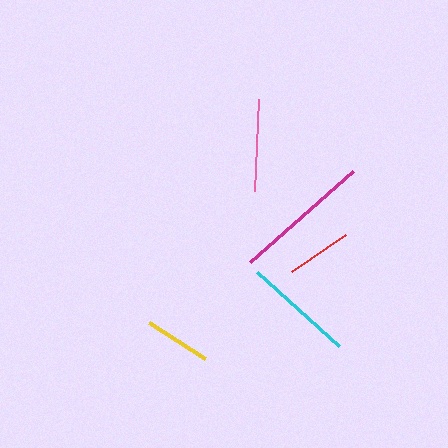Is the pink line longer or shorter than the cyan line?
The cyan line is longer than the pink line.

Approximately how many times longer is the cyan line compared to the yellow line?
The cyan line is approximately 1.7 times the length of the yellow line.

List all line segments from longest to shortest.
From longest to shortest: magenta, cyan, pink, yellow, red.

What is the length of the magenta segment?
The magenta segment is approximately 138 pixels long.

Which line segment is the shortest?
The red line is the shortest at approximately 65 pixels.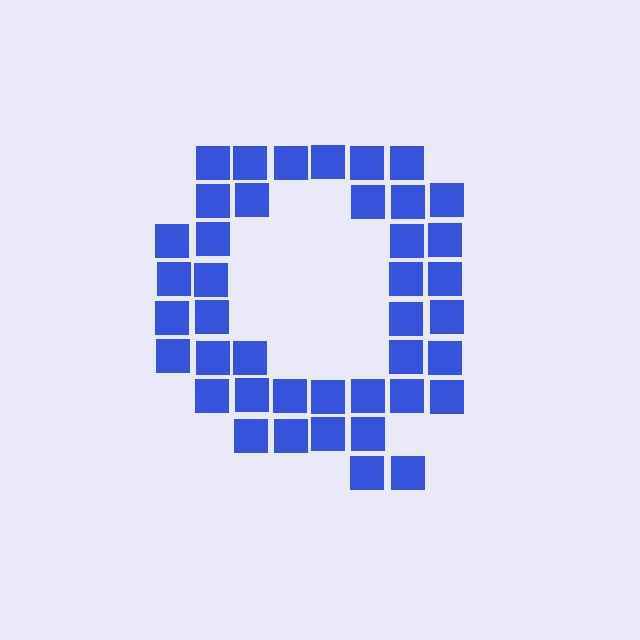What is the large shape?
The large shape is the letter Q.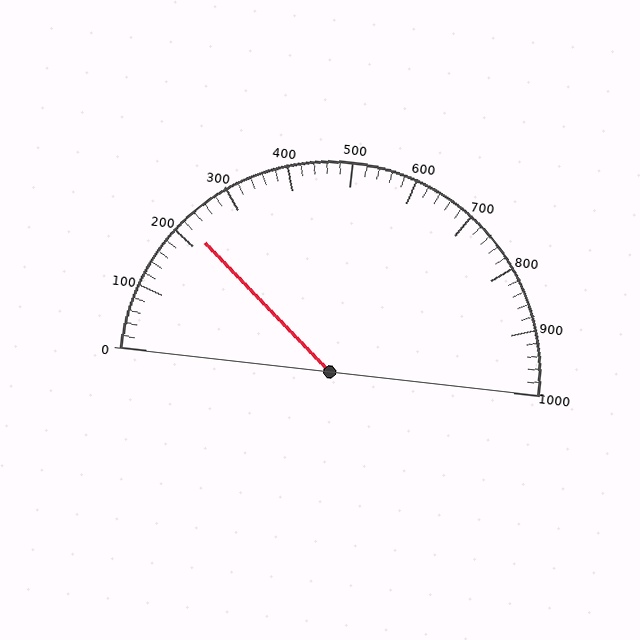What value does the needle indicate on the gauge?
The needle indicates approximately 220.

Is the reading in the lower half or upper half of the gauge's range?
The reading is in the lower half of the range (0 to 1000).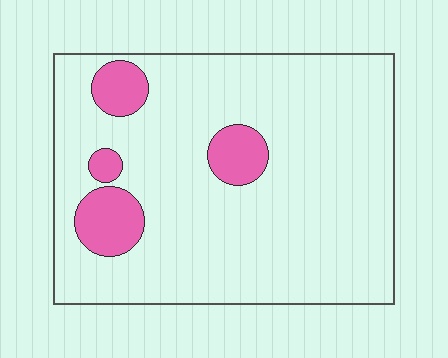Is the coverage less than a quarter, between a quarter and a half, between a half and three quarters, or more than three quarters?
Less than a quarter.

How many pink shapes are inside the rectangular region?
4.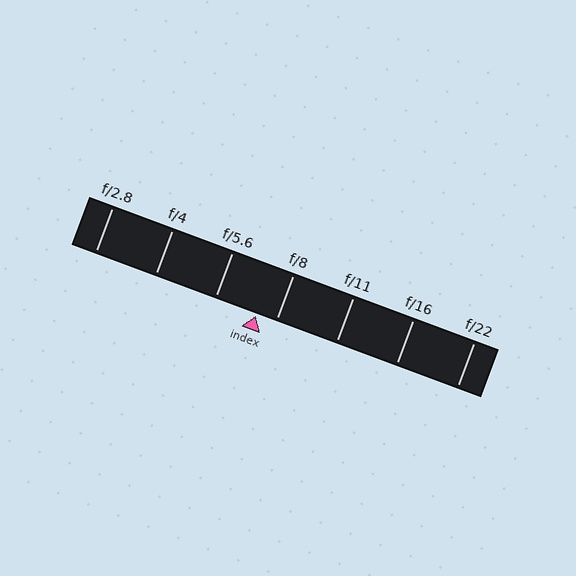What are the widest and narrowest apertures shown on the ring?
The widest aperture shown is f/2.8 and the narrowest is f/22.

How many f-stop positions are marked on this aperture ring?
There are 7 f-stop positions marked.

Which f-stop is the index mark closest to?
The index mark is closest to f/8.